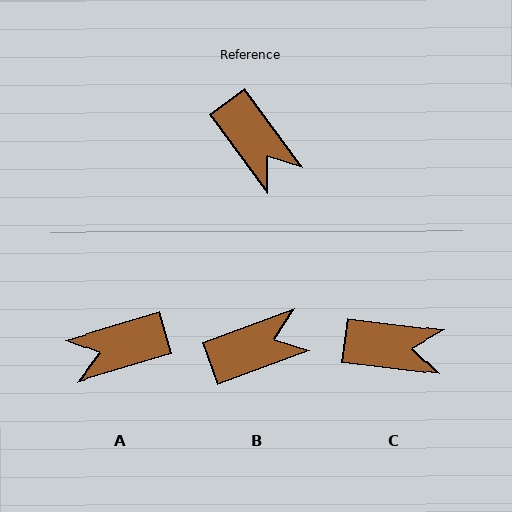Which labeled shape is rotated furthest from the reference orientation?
A, about 110 degrees away.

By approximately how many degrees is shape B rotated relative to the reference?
Approximately 74 degrees counter-clockwise.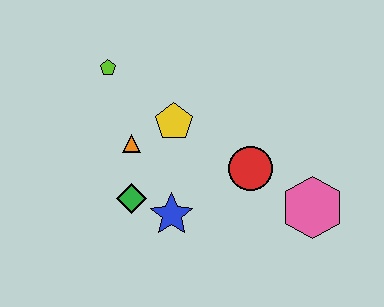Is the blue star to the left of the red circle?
Yes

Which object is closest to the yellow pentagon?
The orange triangle is closest to the yellow pentagon.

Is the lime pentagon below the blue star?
No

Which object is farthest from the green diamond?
The pink hexagon is farthest from the green diamond.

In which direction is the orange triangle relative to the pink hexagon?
The orange triangle is to the left of the pink hexagon.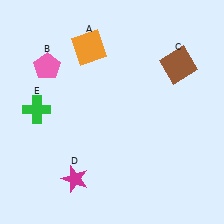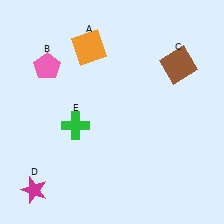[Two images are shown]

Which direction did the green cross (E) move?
The green cross (E) moved right.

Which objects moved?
The objects that moved are: the magenta star (D), the green cross (E).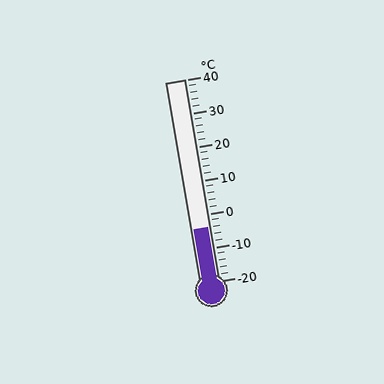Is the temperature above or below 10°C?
The temperature is below 10°C.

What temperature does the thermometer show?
The thermometer shows approximately -4°C.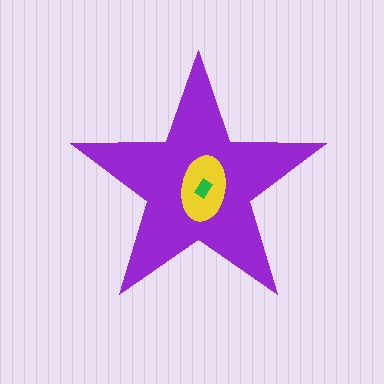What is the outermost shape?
The purple star.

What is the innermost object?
The green rectangle.